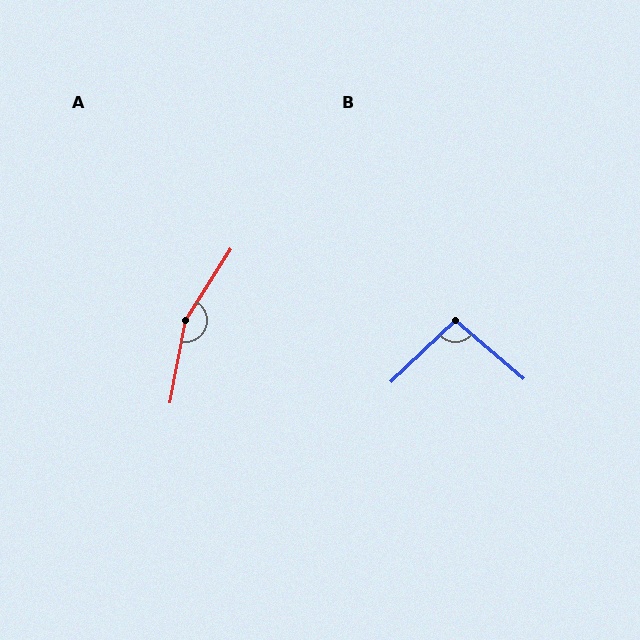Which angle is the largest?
A, at approximately 158 degrees.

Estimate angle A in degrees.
Approximately 158 degrees.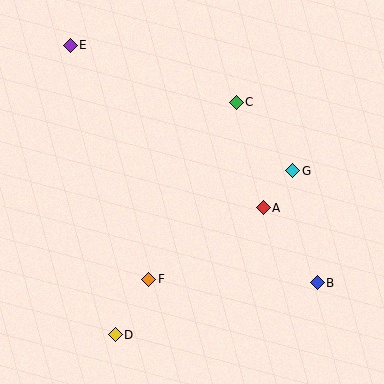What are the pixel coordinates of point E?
Point E is at (70, 45).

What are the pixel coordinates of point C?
Point C is at (236, 102).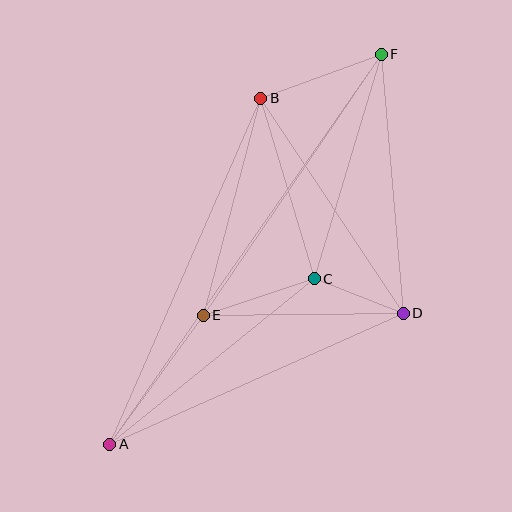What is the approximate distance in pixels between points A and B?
The distance between A and B is approximately 377 pixels.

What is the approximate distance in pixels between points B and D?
The distance between B and D is approximately 258 pixels.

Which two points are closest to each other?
Points C and D are closest to each other.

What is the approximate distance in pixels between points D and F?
The distance between D and F is approximately 260 pixels.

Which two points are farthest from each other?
Points A and F are farthest from each other.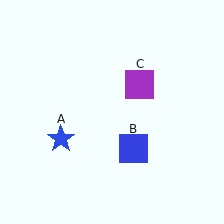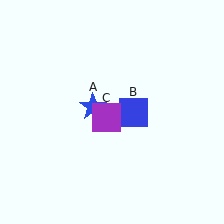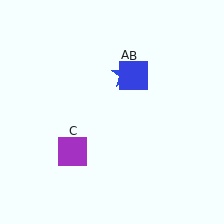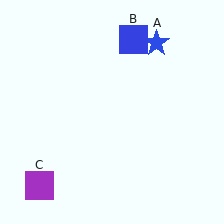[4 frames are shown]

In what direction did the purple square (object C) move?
The purple square (object C) moved down and to the left.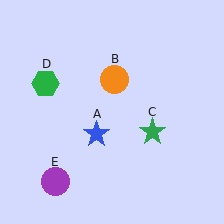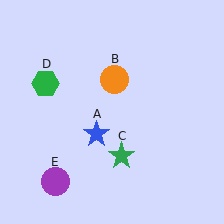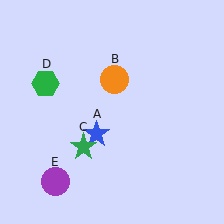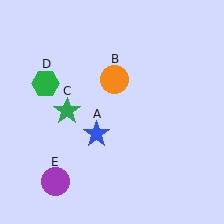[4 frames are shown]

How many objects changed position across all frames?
1 object changed position: green star (object C).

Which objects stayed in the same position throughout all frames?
Blue star (object A) and orange circle (object B) and green hexagon (object D) and purple circle (object E) remained stationary.